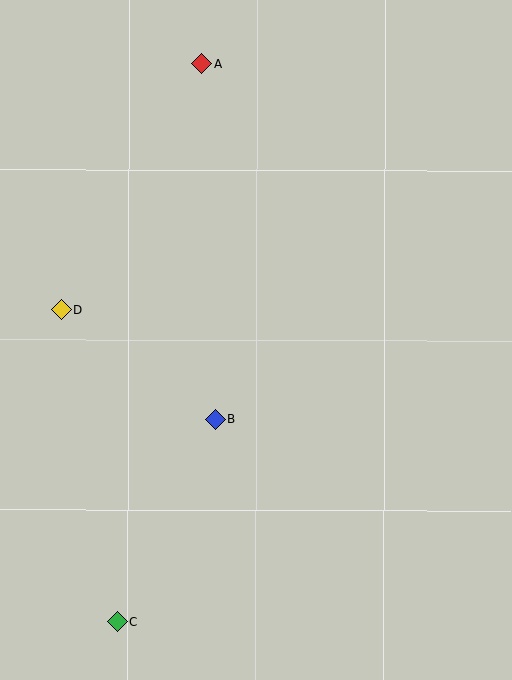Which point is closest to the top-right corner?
Point A is closest to the top-right corner.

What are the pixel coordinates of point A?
Point A is at (202, 64).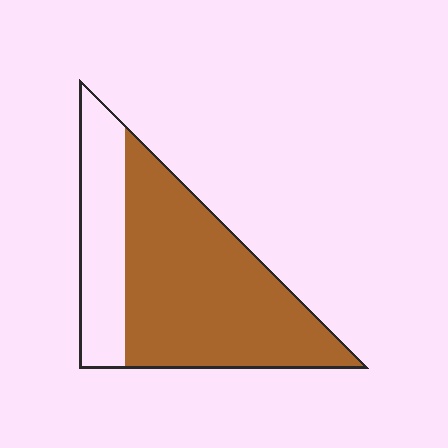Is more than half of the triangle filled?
Yes.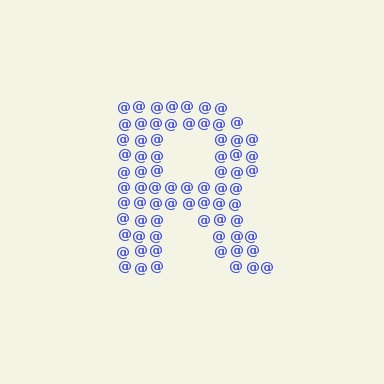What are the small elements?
The small elements are at signs.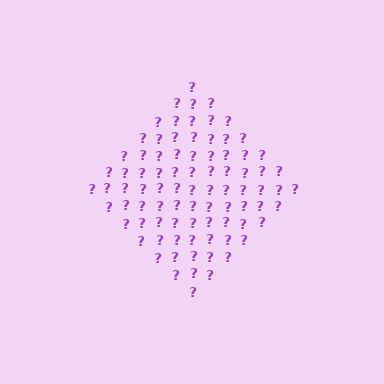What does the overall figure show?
The overall figure shows a diamond.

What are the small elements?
The small elements are question marks.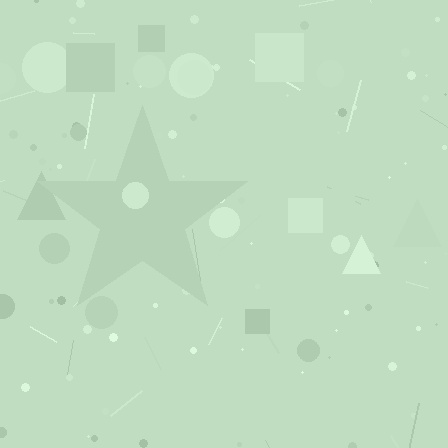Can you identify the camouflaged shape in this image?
The camouflaged shape is a star.